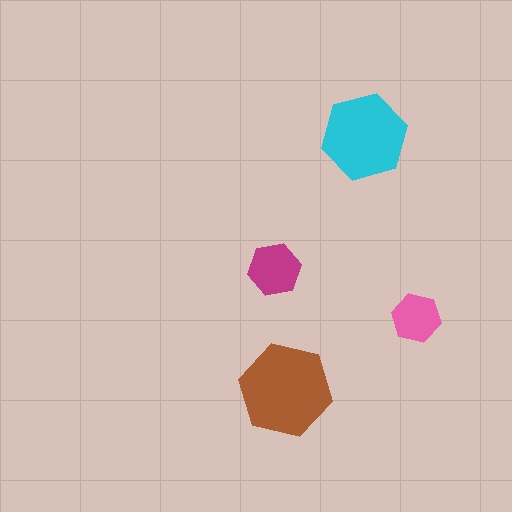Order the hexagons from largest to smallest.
the brown one, the cyan one, the magenta one, the pink one.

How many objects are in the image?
There are 4 objects in the image.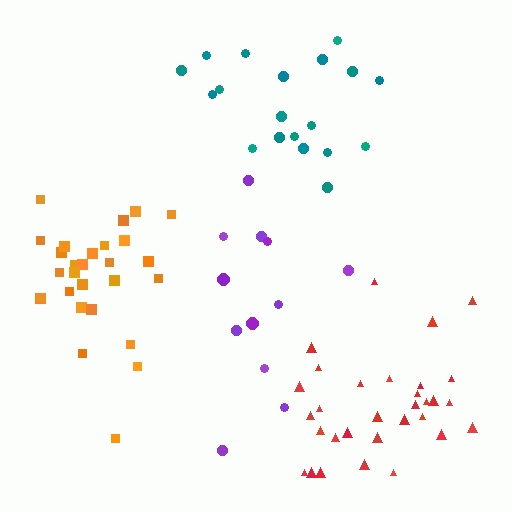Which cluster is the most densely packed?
Orange.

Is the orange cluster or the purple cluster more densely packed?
Orange.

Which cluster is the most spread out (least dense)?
Purple.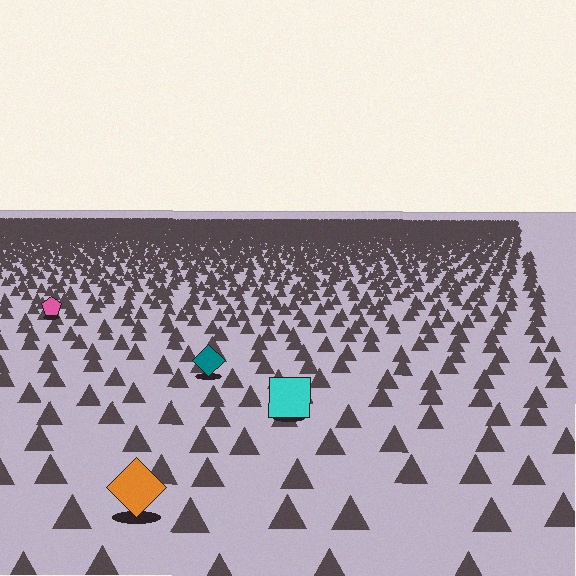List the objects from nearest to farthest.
From nearest to farthest: the orange diamond, the cyan square, the teal diamond, the pink pentagon.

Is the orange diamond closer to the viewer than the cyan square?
Yes. The orange diamond is closer — you can tell from the texture gradient: the ground texture is coarser near it.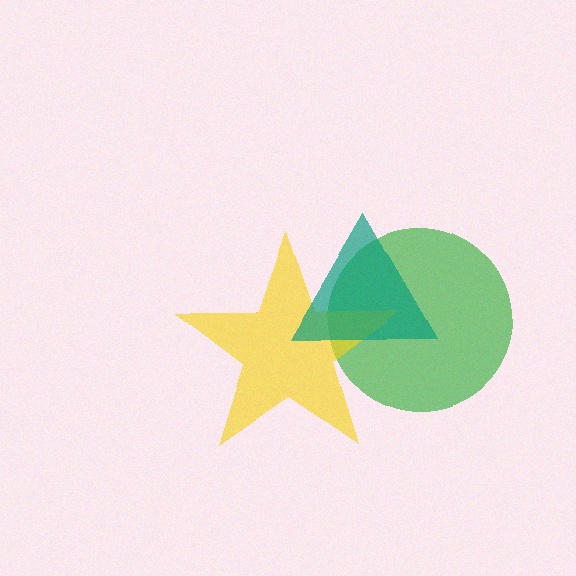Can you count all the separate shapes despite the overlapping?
Yes, there are 3 separate shapes.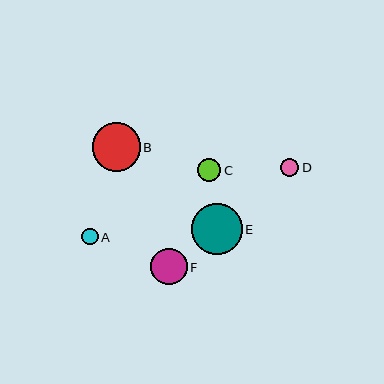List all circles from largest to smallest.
From largest to smallest: E, B, F, C, D, A.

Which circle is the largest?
Circle E is the largest with a size of approximately 50 pixels.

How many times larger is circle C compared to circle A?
Circle C is approximately 1.4 times the size of circle A.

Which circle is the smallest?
Circle A is the smallest with a size of approximately 16 pixels.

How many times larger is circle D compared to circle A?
Circle D is approximately 1.1 times the size of circle A.